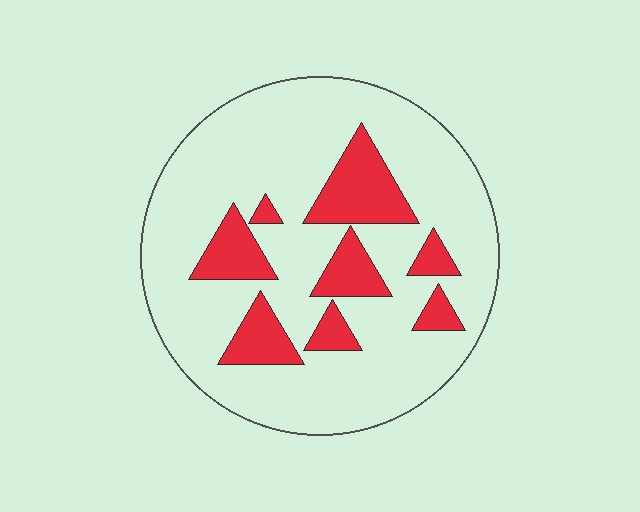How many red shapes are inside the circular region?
8.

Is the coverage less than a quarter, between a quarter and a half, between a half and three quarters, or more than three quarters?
Less than a quarter.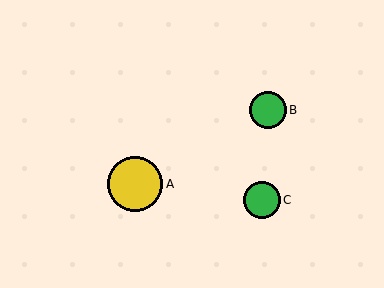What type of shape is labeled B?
Shape B is a green circle.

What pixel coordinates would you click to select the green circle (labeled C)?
Click at (262, 200) to select the green circle C.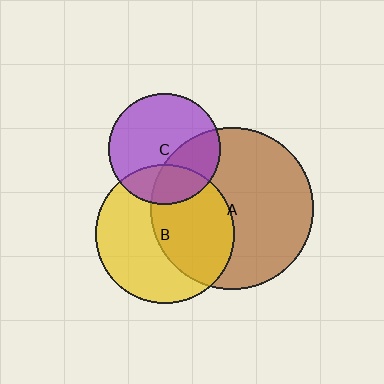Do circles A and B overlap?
Yes.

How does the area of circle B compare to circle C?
Approximately 1.5 times.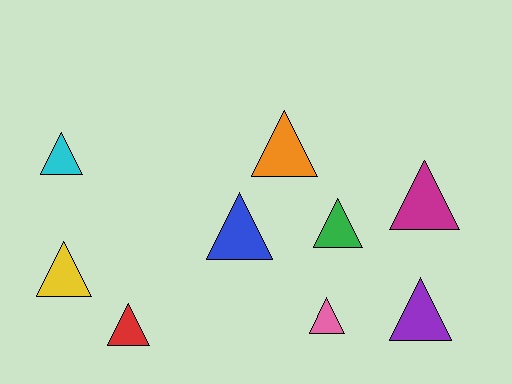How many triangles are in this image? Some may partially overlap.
There are 9 triangles.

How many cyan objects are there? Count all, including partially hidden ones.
There is 1 cyan object.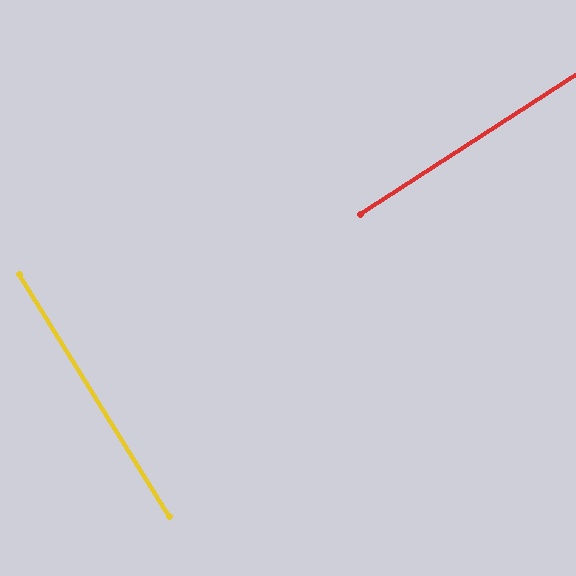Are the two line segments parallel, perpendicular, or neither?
Perpendicular — they meet at approximately 89°.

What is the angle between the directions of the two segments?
Approximately 89 degrees.